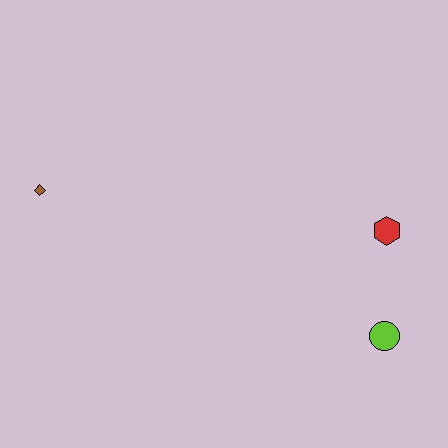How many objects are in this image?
There are 3 objects.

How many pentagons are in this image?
There are no pentagons.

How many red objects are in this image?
There is 1 red object.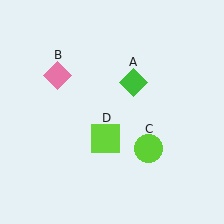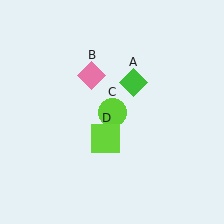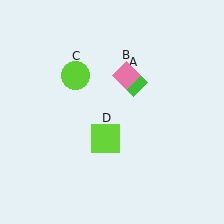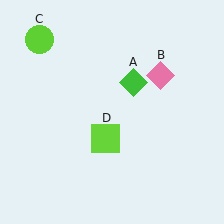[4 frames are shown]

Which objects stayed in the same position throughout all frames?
Green diamond (object A) and lime square (object D) remained stationary.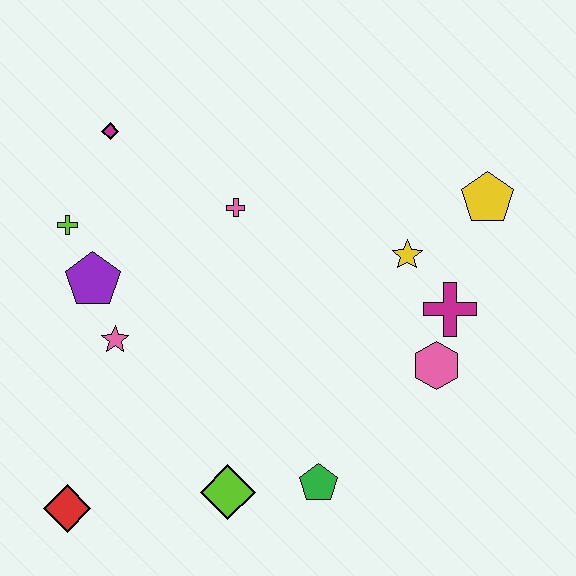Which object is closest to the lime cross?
The purple pentagon is closest to the lime cross.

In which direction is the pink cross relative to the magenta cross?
The pink cross is to the left of the magenta cross.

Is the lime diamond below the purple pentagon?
Yes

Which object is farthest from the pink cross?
The red diamond is farthest from the pink cross.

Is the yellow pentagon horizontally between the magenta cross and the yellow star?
No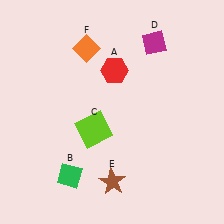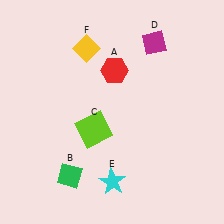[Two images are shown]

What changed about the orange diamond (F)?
In Image 1, F is orange. In Image 2, it changed to yellow.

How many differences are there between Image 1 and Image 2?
There are 2 differences between the two images.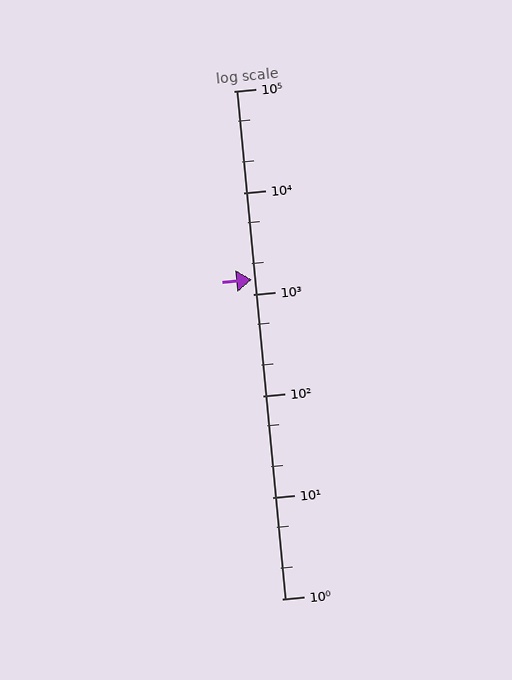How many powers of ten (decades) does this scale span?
The scale spans 5 decades, from 1 to 100000.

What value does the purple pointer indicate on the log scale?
The pointer indicates approximately 1400.